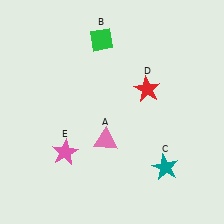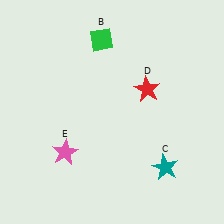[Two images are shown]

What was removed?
The pink triangle (A) was removed in Image 2.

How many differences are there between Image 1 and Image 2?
There is 1 difference between the two images.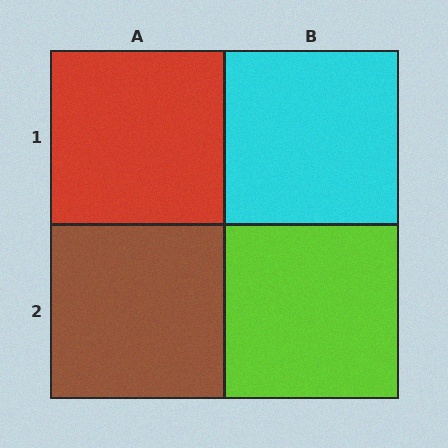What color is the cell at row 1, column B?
Cyan.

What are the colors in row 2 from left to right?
Brown, lime.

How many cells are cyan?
1 cell is cyan.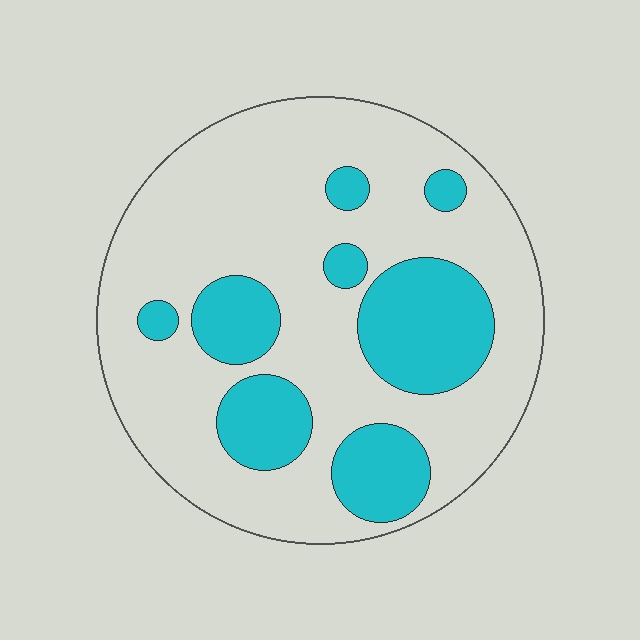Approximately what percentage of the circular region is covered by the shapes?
Approximately 25%.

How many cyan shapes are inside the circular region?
8.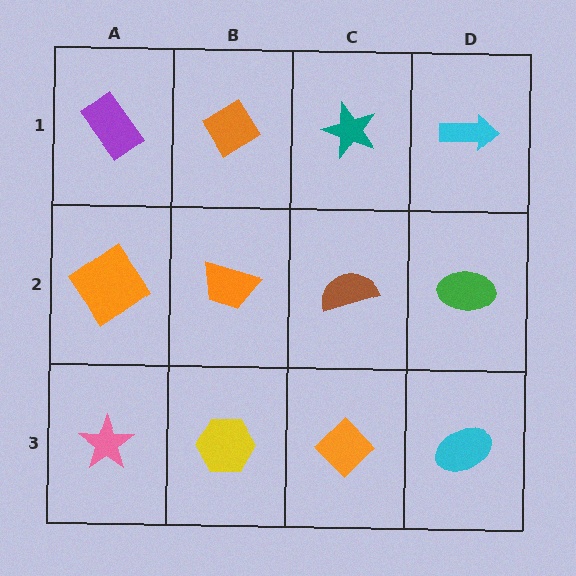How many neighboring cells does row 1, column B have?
3.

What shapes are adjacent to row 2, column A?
A purple rectangle (row 1, column A), a pink star (row 3, column A), an orange trapezoid (row 2, column B).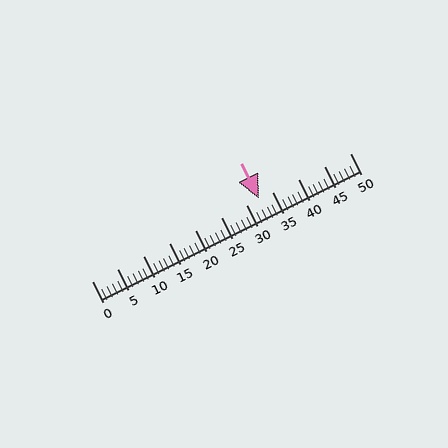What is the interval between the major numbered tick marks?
The major tick marks are spaced 5 units apart.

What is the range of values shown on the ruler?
The ruler shows values from 0 to 50.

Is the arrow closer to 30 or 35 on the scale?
The arrow is closer to 30.